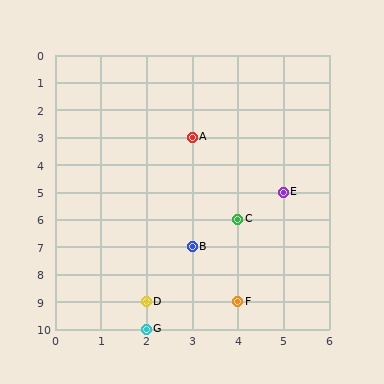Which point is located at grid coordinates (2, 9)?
Point D is at (2, 9).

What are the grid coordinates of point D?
Point D is at grid coordinates (2, 9).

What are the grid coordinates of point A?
Point A is at grid coordinates (3, 3).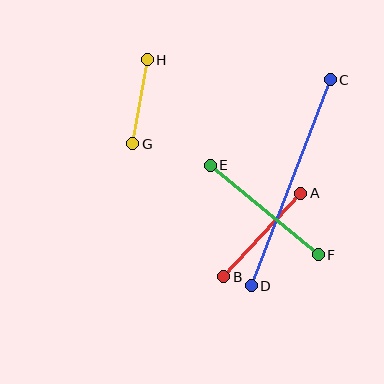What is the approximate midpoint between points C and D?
The midpoint is at approximately (291, 183) pixels.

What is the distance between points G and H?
The distance is approximately 85 pixels.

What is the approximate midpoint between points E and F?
The midpoint is at approximately (264, 210) pixels.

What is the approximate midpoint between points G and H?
The midpoint is at approximately (140, 102) pixels.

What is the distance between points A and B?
The distance is approximately 114 pixels.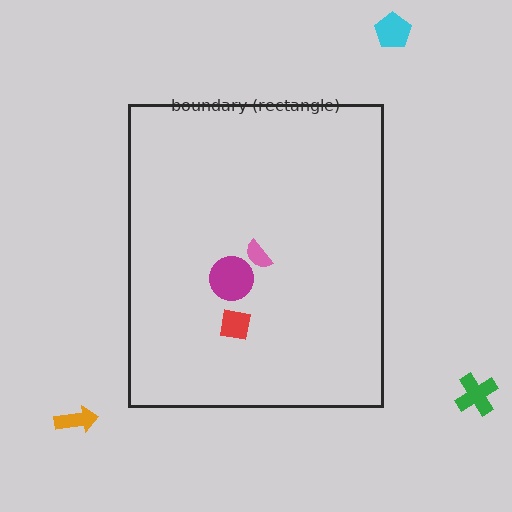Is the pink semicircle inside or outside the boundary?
Inside.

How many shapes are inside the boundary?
3 inside, 3 outside.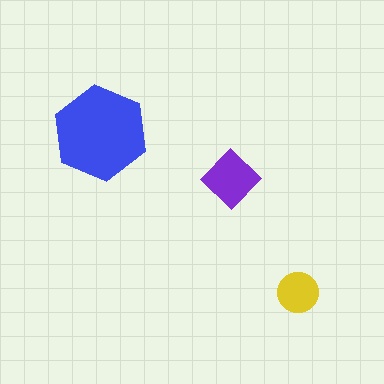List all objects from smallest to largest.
The yellow circle, the purple diamond, the blue hexagon.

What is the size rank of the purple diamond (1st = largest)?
2nd.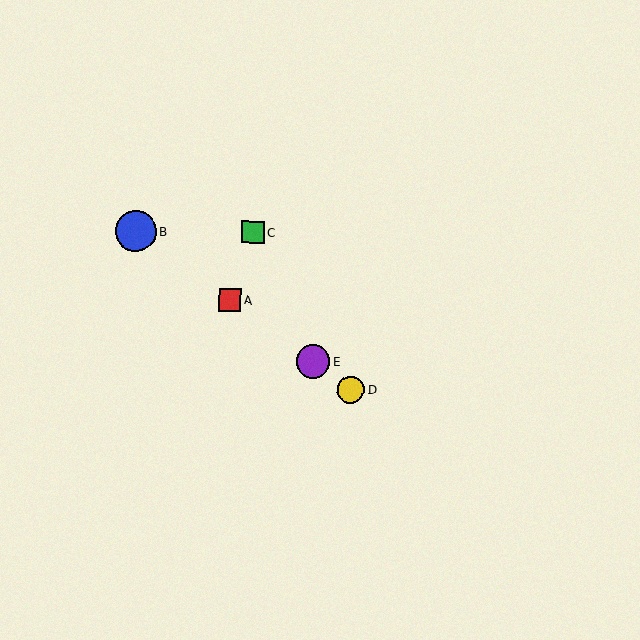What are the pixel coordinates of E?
Object E is at (313, 361).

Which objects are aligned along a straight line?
Objects A, B, D, E are aligned along a straight line.